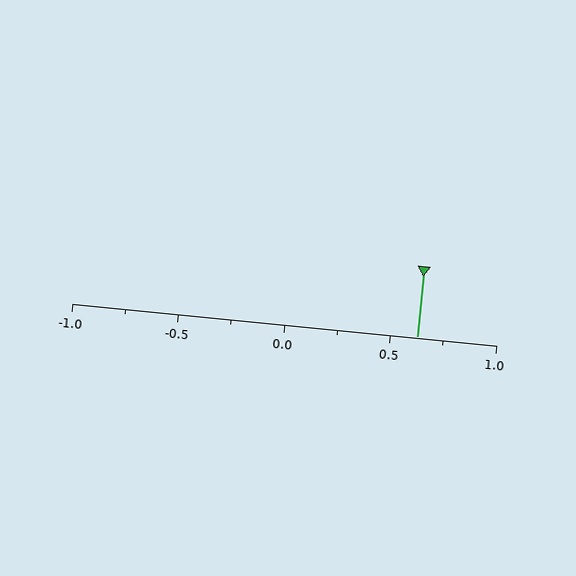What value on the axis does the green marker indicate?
The marker indicates approximately 0.62.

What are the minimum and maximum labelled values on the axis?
The axis runs from -1.0 to 1.0.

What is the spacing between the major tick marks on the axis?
The major ticks are spaced 0.5 apart.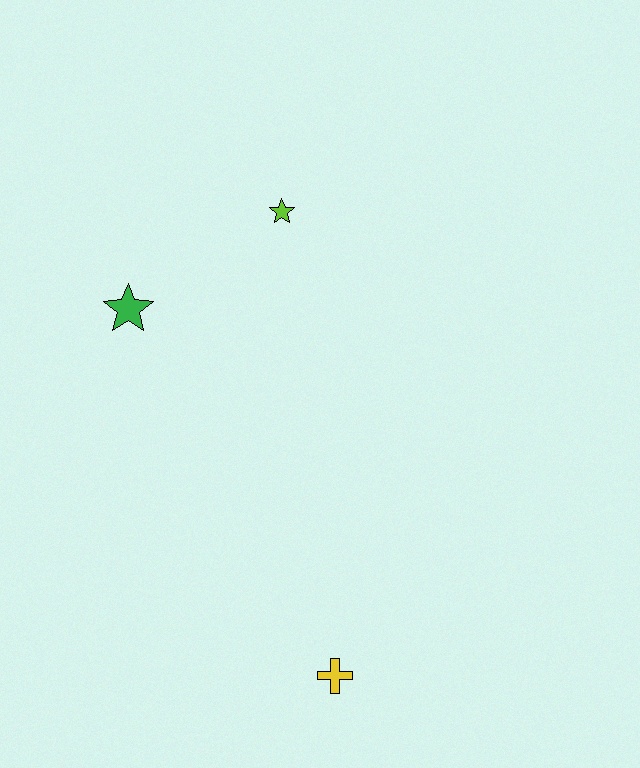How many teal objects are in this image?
There are no teal objects.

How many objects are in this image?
There are 3 objects.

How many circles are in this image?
There are no circles.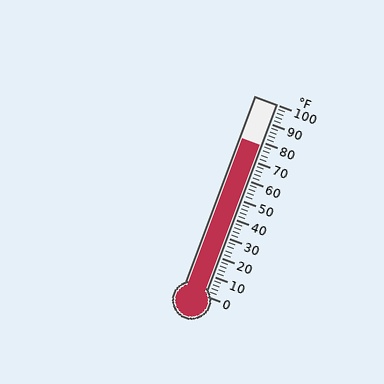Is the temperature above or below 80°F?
The temperature is below 80°F.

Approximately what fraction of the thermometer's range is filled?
The thermometer is filled to approximately 80% of its range.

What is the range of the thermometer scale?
The thermometer scale ranges from 0°F to 100°F.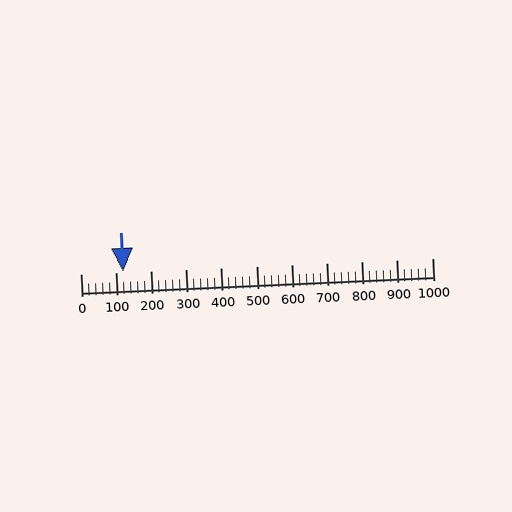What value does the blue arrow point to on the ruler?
The blue arrow points to approximately 120.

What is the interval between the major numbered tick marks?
The major tick marks are spaced 100 units apart.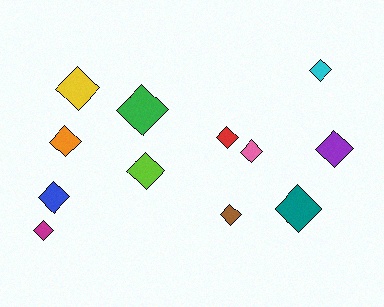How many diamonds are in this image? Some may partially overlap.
There are 12 diamonds.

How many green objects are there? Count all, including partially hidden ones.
There is 1 green object.